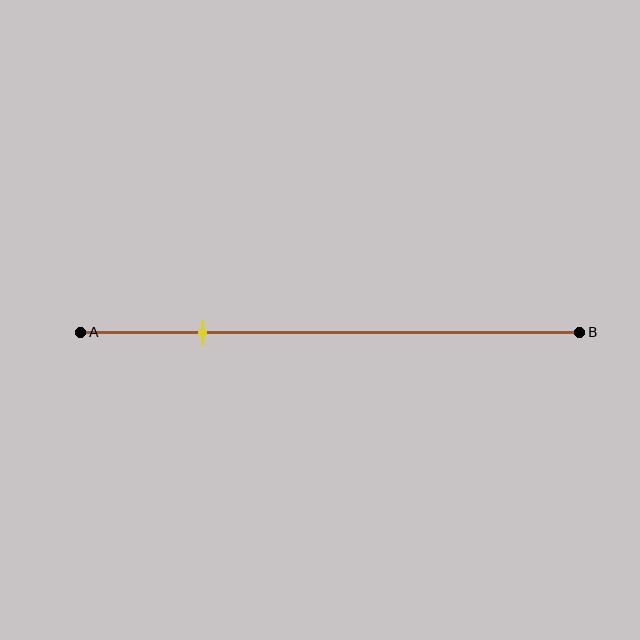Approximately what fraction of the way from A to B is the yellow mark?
The yellow mark is approximately 25% of the way from A to B.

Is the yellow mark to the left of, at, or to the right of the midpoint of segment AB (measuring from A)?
The yellow mark is to the left of the midpoint of segment AB.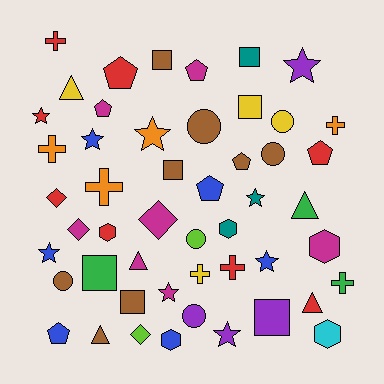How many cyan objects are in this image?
There is 1 cyan object.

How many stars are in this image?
There are 9 stars.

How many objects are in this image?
There are 50 objects.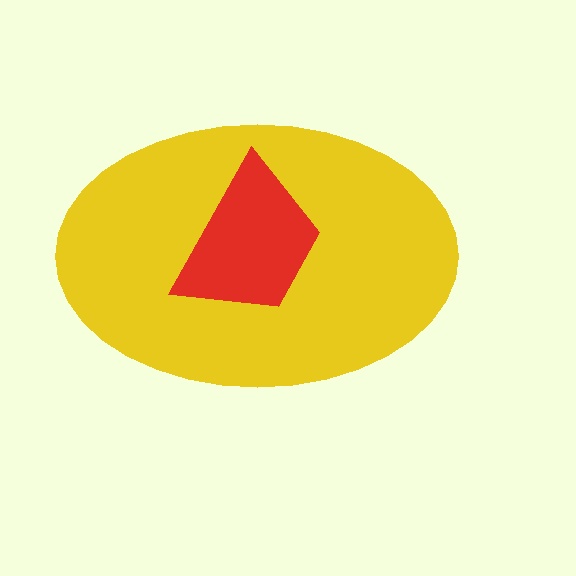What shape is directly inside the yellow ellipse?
The red trapezoid.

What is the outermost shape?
The yellow ellipse.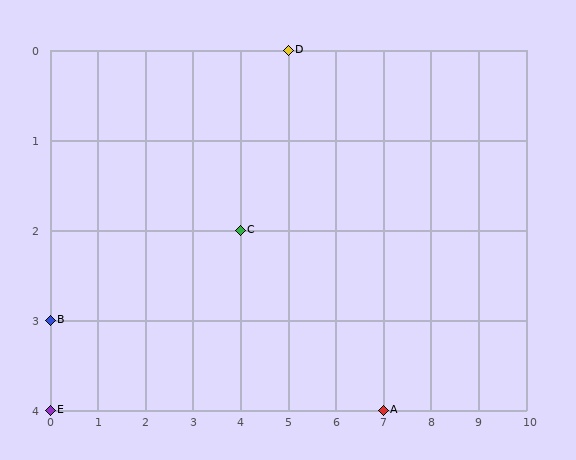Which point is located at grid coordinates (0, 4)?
Point E is at (0, 4).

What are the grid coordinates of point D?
Point D is at grid coordinates (5, 0).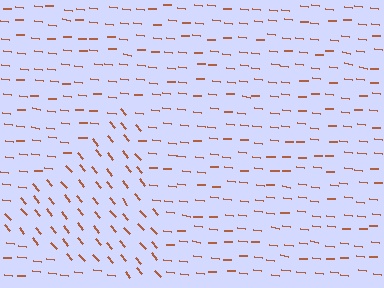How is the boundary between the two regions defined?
The boundary is defined purely by a change in line orientation (approximately 45 degrees difference). All lines are the same color and thickness.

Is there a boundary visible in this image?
Yes, there is a texture boundary formed by a change in line orientation.